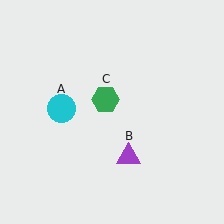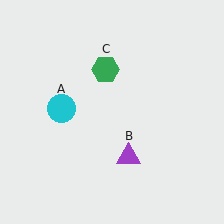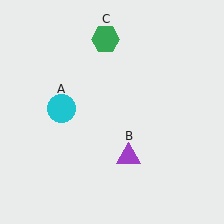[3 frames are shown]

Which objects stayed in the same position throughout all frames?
Cyan circle (object A) and purple triangle (object B) remained stationary.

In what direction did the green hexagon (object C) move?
The green hexagon (object C) moved up.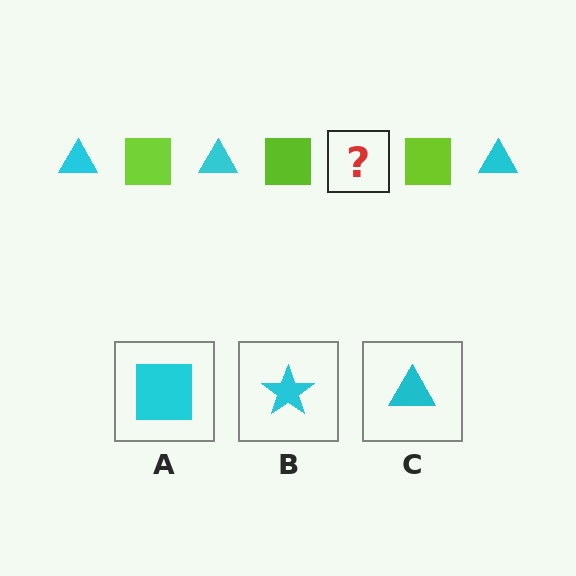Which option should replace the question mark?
Option C.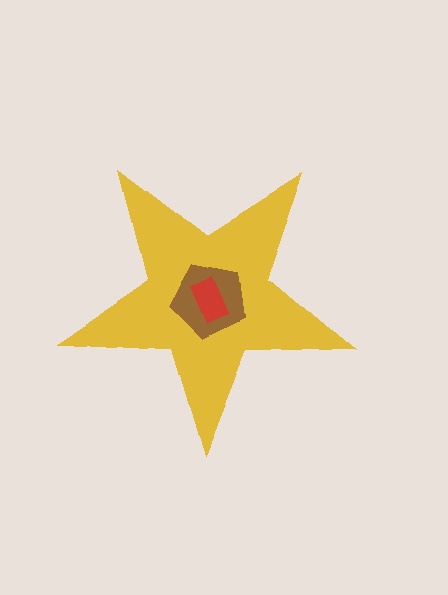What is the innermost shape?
The red rectangle.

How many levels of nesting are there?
3.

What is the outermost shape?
The yellow star.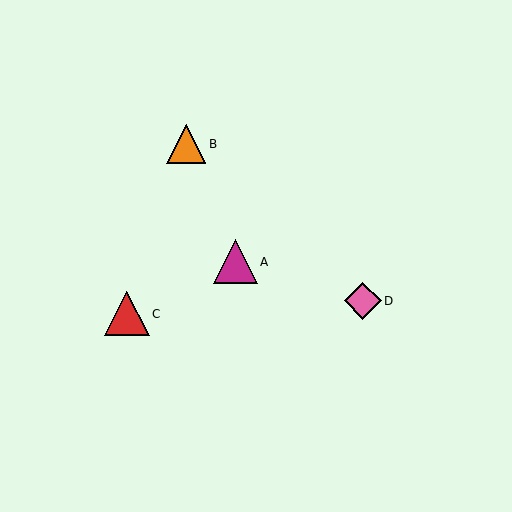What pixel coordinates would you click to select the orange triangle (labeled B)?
Click at (186, 144) to select the orange triangle B.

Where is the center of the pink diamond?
The center of the pink diamond is at (363, 301).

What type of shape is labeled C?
Shape C is a red triangle.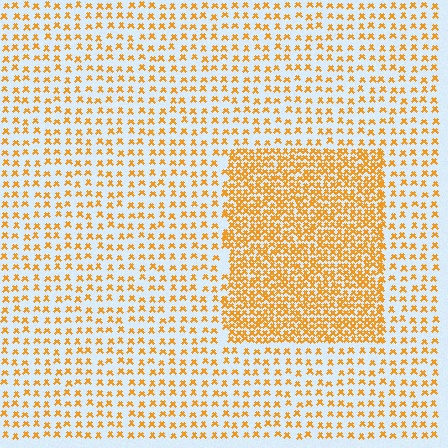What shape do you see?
I see a rectangle.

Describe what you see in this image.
The image contains small orange elements arranged at two different densities. A rectangle-shaped region is visible where the elements are more densely packed than the surrounding area.